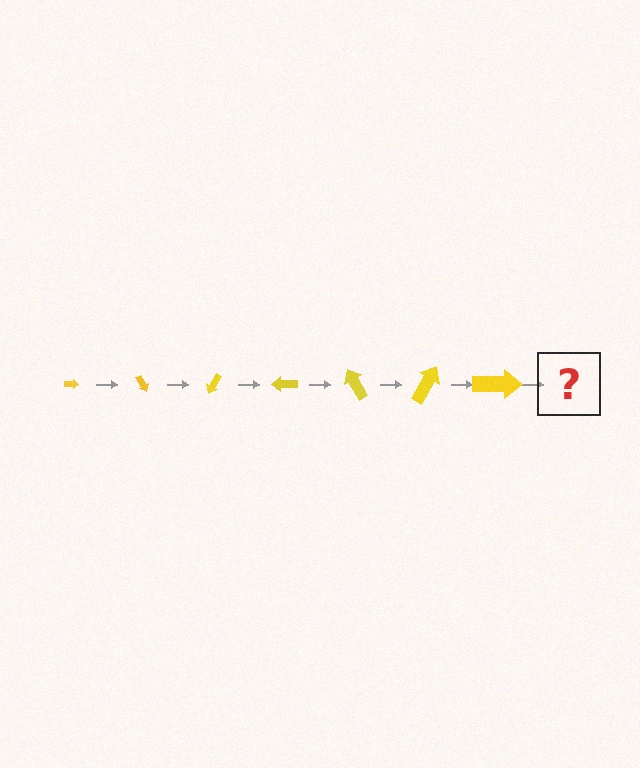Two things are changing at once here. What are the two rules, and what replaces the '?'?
The two rules are that the arrow grows larger each step and it rotates 60 degrees each step. The '?' should be an arrow, larger than the previous one and rotated 420 degrees from the start.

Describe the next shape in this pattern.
It should be an arrow, larger than the previous one and rotated 420 degrees from the start.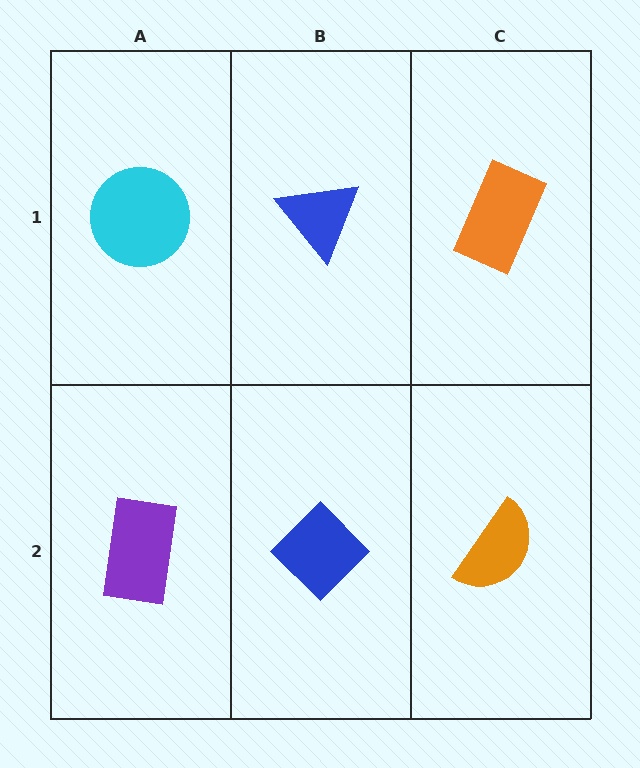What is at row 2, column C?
An orange semicircle.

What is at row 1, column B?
A blue triangle.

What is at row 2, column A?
A purple rectangle.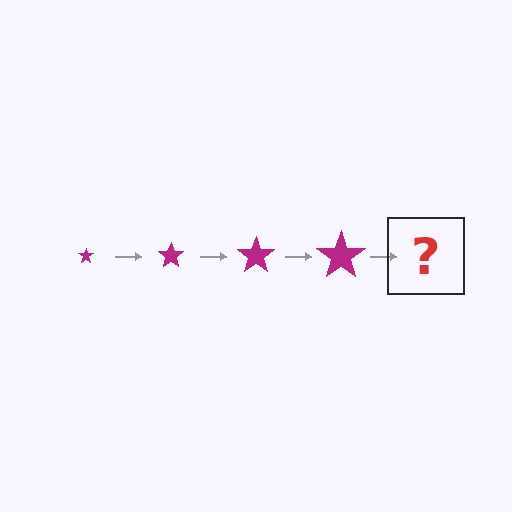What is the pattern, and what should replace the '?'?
The pattern is that the star gets progressively larger each step. The '?' should be a magenta star, larger than the previous one.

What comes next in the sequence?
The next element should be a magenta star, larger than the previous one.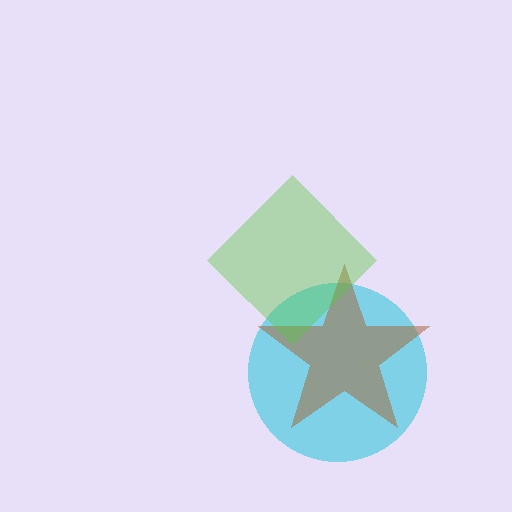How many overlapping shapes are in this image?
There are 3 overlapping shapes in the image.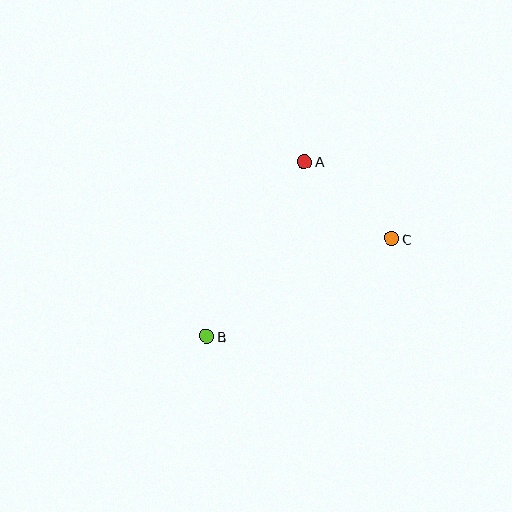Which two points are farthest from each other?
Points B and C are farthest from each other.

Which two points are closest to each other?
Points A and C are closest to each other.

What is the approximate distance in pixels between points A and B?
The distance between A and B is approximately 200 pixels.